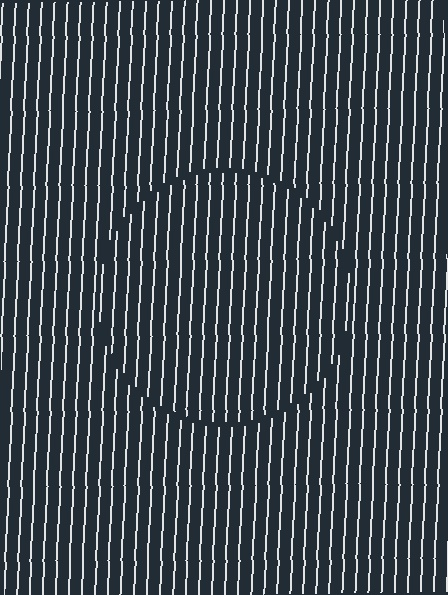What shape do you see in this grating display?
An illusory circle. The interior of the shape contains the same grating, shifted by half a period — the contour is defined by the phase discontinuity where line-ends from the inner and outer gratings abut.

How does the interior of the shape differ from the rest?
The interior of the shape contains the same grating, shifted by half a period — the contour is defined by the phase discontinuity where line-ends from the inner and outer gratings abut.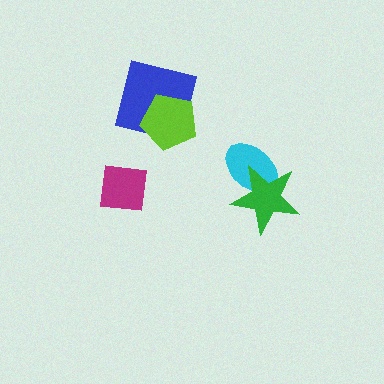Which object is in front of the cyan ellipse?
The green star is in front of the cyan ellipse.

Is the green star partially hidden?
No, no other shape covers it.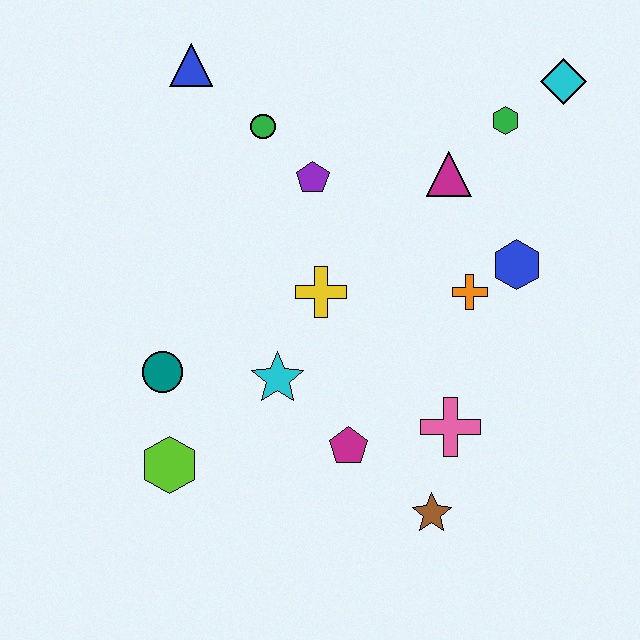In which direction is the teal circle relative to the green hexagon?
The teal circle is to the left of the green hexagon.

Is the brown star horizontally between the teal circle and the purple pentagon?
No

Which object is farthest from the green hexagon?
The lime hexagon is farthest from the green hexagon.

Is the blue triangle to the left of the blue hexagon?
Yes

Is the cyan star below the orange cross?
Yes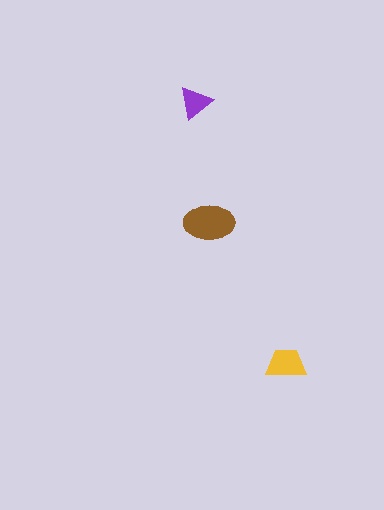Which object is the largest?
The brown ellipse.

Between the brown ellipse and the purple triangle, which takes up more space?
The brown ellipse.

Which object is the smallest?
The purple triangle.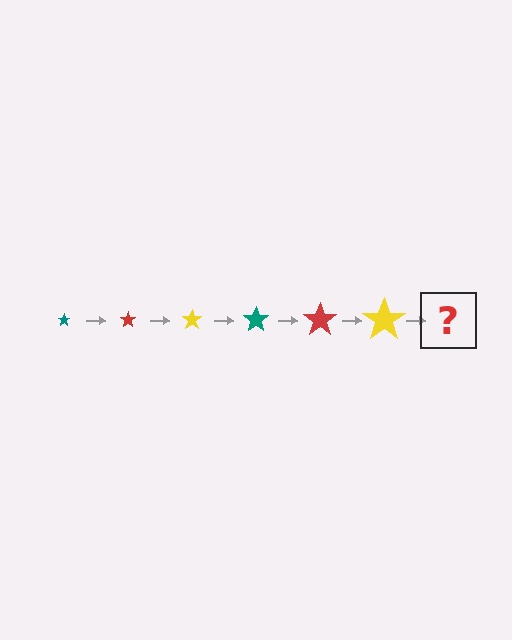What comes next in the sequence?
The next element should be a teal star, larger than the previous one.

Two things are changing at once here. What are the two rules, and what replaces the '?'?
The two rules are that the star grows larger each step and the color cycles through teal, red, and yellow. The '?' should be a teal star, larger than the previous one.